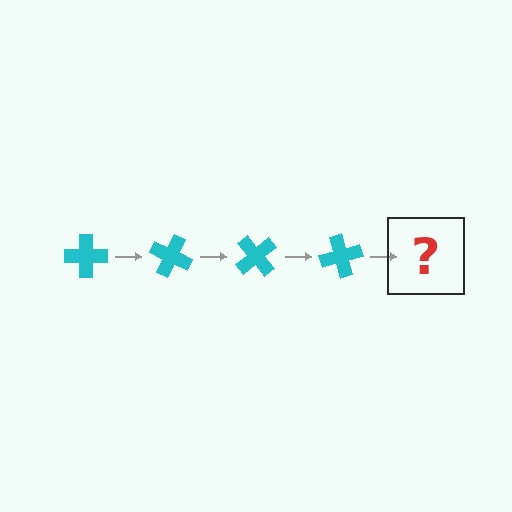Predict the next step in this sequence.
The next step is a cyan cross rotated 100 degrees.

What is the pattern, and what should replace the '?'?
The pattern is that the cross rotates 25 degrees each step. The '?' should be a cyan cross rotated 100 degrees.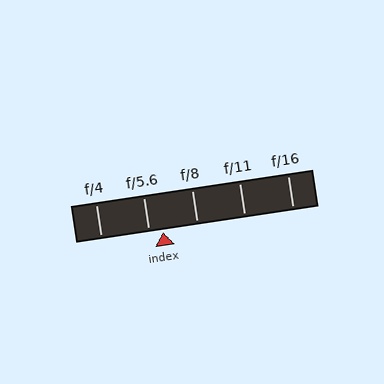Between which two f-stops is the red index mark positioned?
The index mark is between f/5.6 and f/8.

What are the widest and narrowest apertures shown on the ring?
The widest aperture shown is f/4 and the narrowest is f/16.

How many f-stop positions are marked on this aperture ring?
There are 5 f-stop positions marked.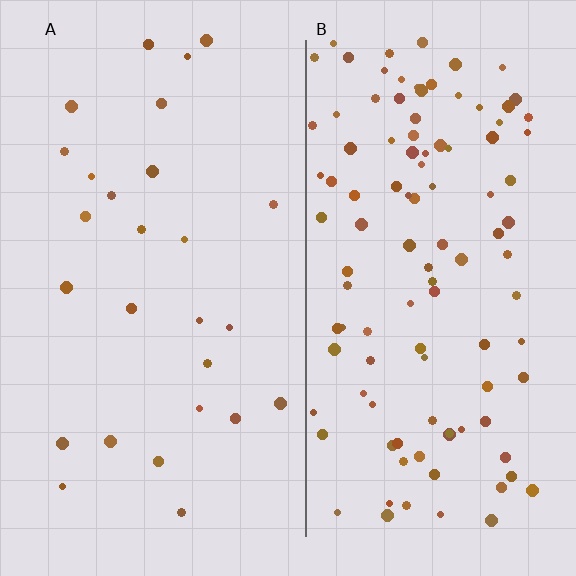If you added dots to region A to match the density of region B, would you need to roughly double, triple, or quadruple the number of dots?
Approximately quadruple.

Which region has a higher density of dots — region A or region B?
B (the right).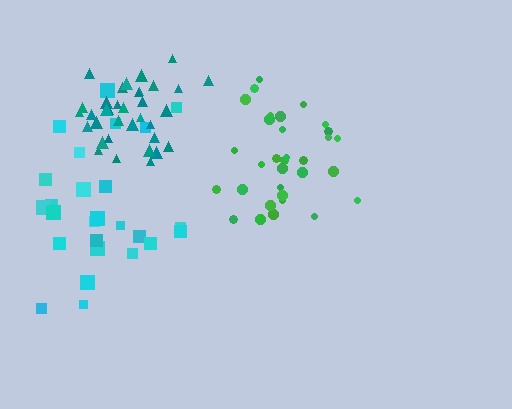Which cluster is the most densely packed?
Teal.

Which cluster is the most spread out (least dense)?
Cyan.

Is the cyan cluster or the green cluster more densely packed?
Green.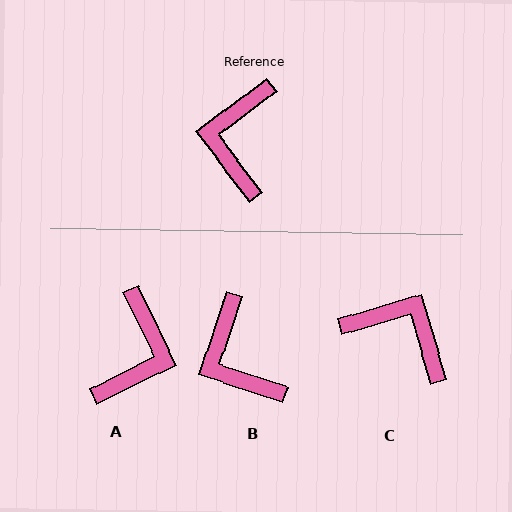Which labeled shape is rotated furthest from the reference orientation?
A, about 169 degrees away.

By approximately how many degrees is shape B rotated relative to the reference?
Approximately 35 degrees counter-clockwise.